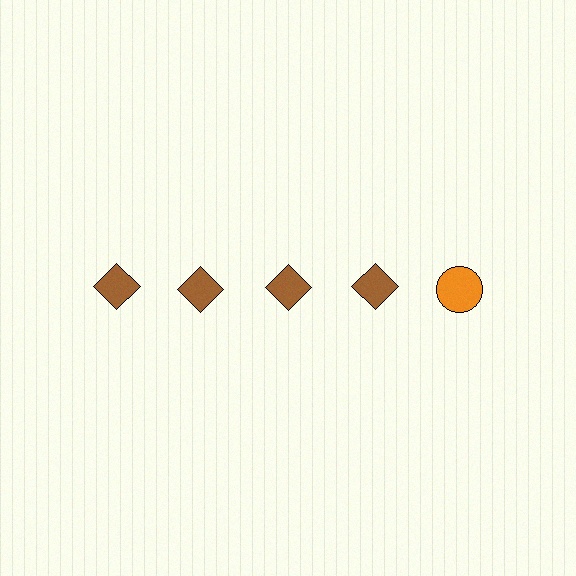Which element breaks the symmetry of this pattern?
The orange circle in the top row, rightmost column breaks the symmetry. All other shapes are brown diamonds.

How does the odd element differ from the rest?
It differs in both color (orange instead of brown) and shape (circle instead of diamond).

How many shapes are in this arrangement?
There are 5 shapes arranged in a grid pattern.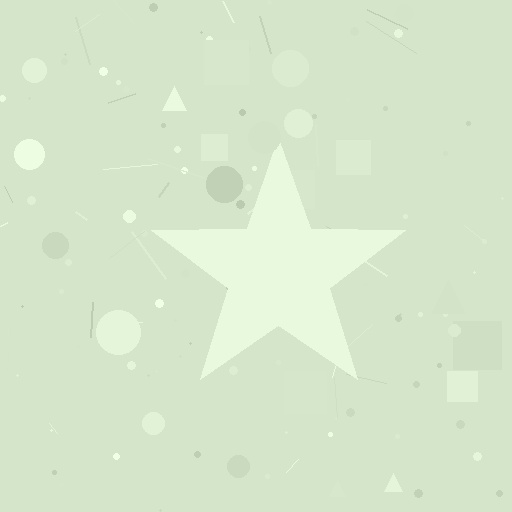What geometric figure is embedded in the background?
A star is embedded in the background.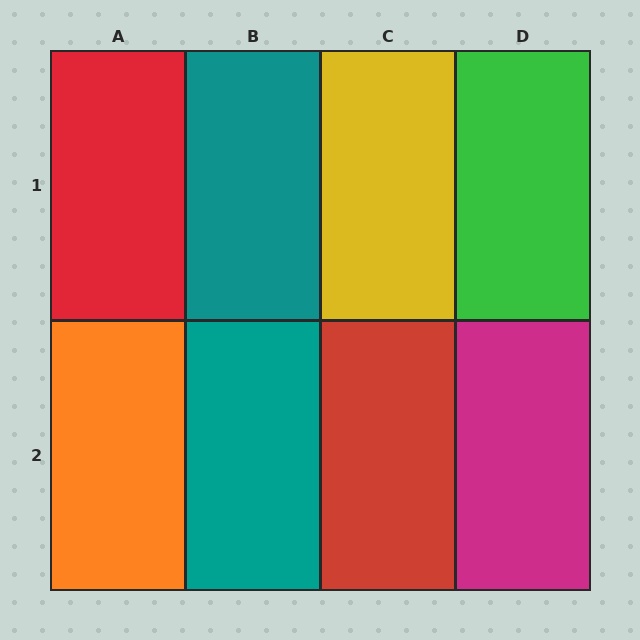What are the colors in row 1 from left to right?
Red, teal, yellow, green.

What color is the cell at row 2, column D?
Magenta.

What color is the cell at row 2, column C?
Red.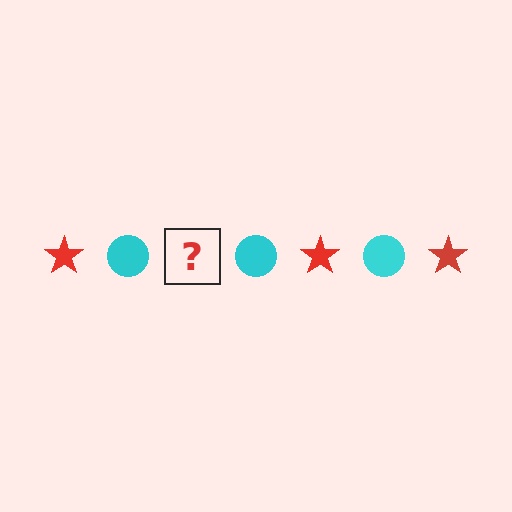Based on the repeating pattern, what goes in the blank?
The blank should be a red star.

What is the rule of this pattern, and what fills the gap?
The rule is that the pattern alternates between red star and cyan circle. The gap should be filled with a red star.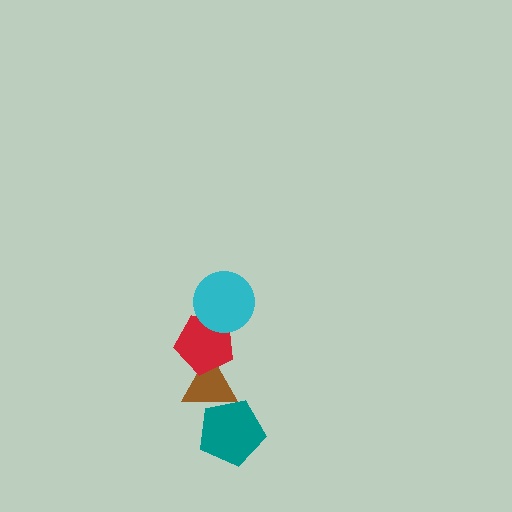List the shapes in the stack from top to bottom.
From top to bottom: the cyan circle, the red pentagon, the brown triangle, the teal pentagon.